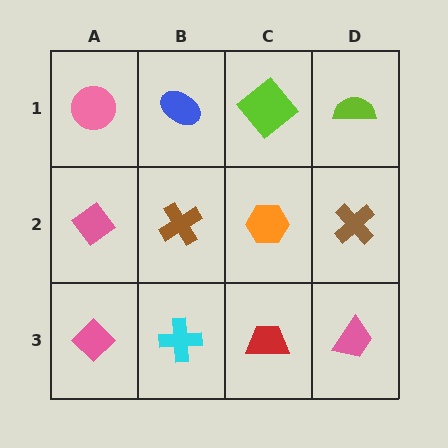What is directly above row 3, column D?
A brown cross.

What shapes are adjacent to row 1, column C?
An orange hexagon (row 2, column C), a blue ellipse (row 1, column B), a lime semicircle (row 1, column D).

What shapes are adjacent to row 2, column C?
A lime diamond (row 1, column C), a red trapezoid (row 3, column C), a brown cross (row 2, column B), a brown cross (row 2, column D).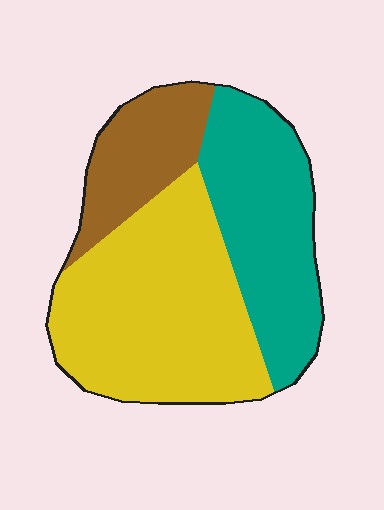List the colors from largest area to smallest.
From largest to smallest: yellow, teal, brown.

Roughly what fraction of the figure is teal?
Teal takes up about one third (1/3) of the figure.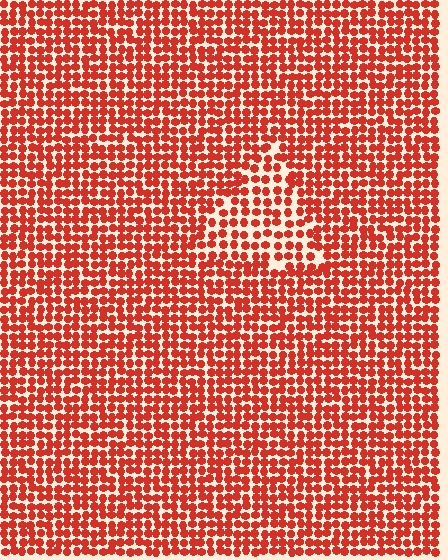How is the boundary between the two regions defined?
The boundary is defined by a change in element density (approximately 1.5x ratio). All elements are the same color, size, and shape.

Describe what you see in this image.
The image contains small red elements arranged at two different densities. A triangle-shaped region is visible where the elements are less densely packed than the surrounding area.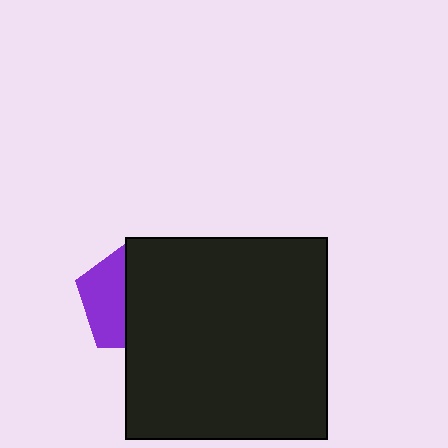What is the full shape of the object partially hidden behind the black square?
The partially hidden object is a purple pentagon.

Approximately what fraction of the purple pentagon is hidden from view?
Roughly 59% of the purple pentagon is hidden behind the black square.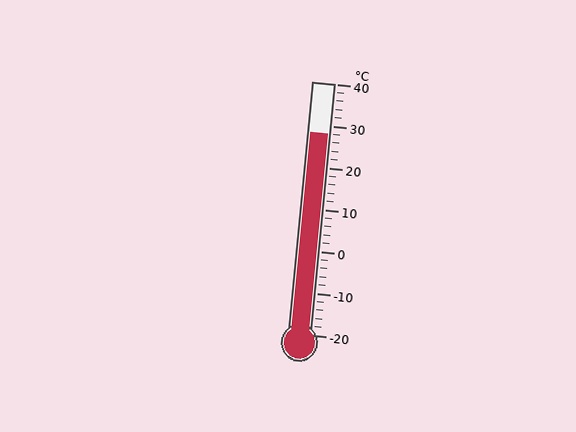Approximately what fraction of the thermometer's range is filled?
The thermometer is filled to approximately 80% of its range.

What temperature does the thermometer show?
The thermometer shows approximately 28°C.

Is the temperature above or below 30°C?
The temperature is below 30°C.